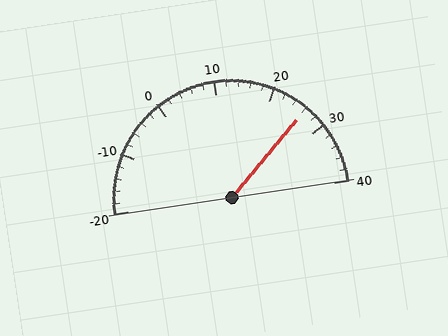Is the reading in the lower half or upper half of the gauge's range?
The reading is in the upper half of the range (-20 to 40).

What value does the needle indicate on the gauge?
The needle indicates approximately 26.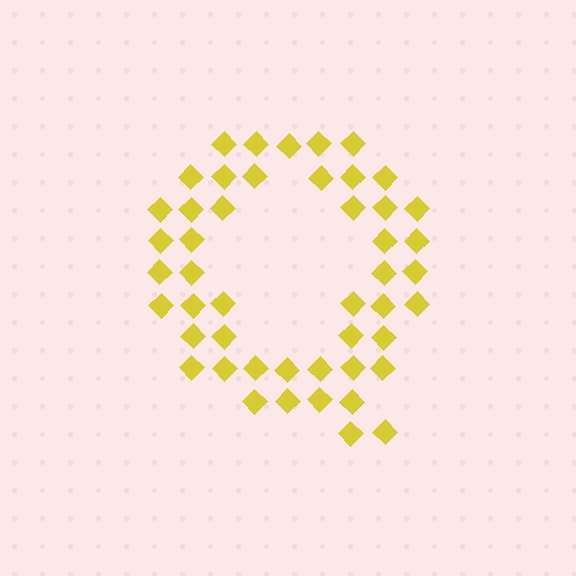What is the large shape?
The large shape is the letter Q.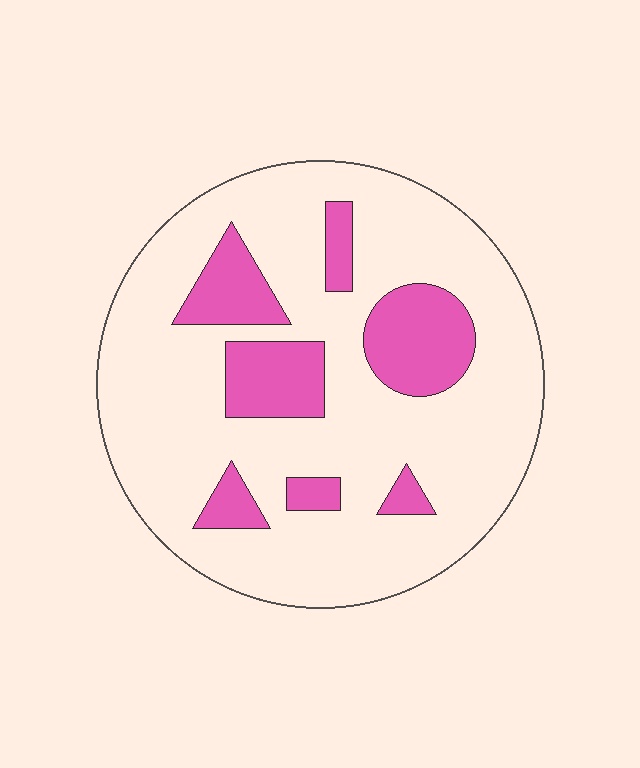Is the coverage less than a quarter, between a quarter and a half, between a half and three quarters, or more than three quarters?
Less than a quarter.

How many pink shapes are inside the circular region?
7.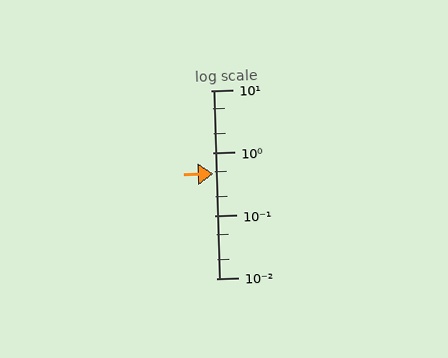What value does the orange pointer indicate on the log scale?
The pointer indicates approximately 0.47.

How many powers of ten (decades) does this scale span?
The scale spans 3 decades, from 0.01 to 10.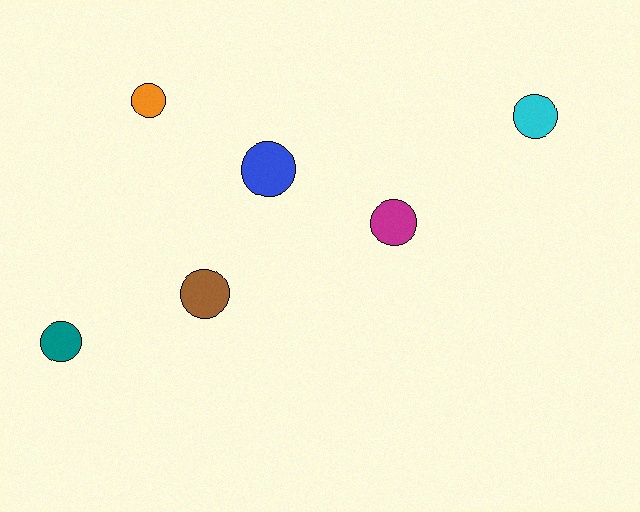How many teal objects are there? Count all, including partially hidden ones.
There is 1 teal object.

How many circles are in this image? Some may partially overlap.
There are 6 circles.